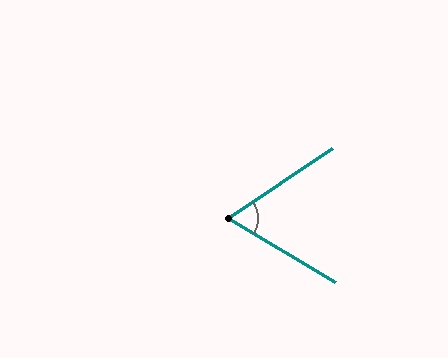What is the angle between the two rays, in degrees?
Approximately 64 degrees.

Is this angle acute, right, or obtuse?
It is acute.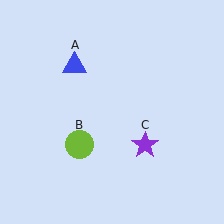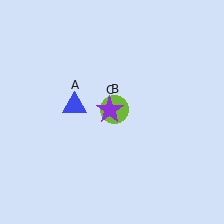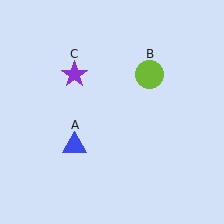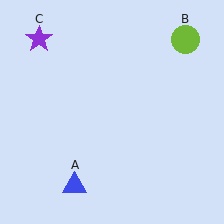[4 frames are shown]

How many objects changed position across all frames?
3 objects changed position: blue triangle (object A), lime circle (object B), purple star (object C).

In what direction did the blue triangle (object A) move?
The blue triangle (object A) moved down.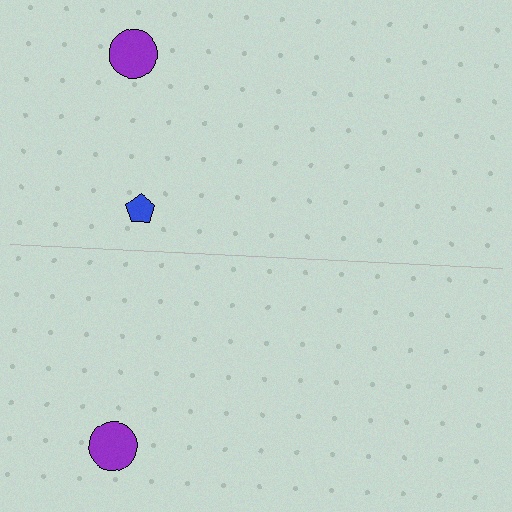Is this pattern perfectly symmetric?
No, the pattern is not perfectly symmetric. A blue pentagon is missing from the bottom side.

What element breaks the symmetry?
A blue pentagon is missing from the bottom side.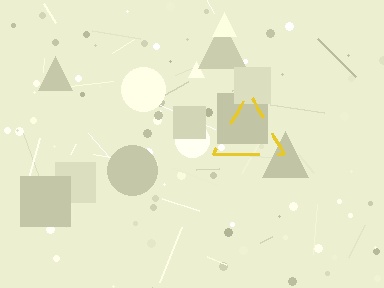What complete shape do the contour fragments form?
The contour fragments form a triangle.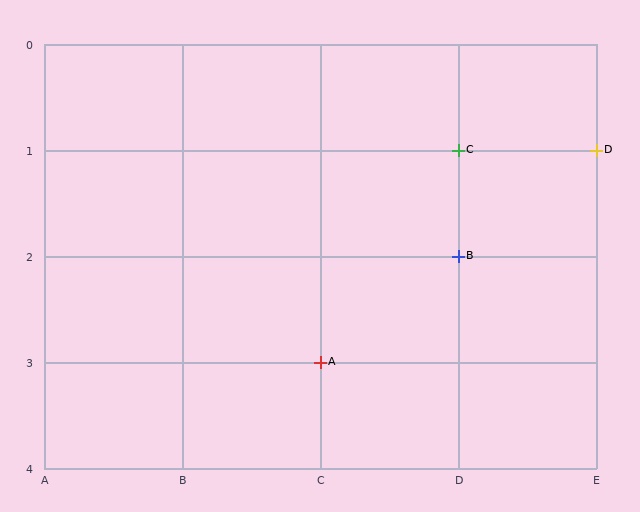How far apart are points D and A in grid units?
Points D and A are 2 columns and 2 rows apart (about 2.8 grid units diagonally).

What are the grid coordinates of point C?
Point C is at grid coordinates (D, 1).